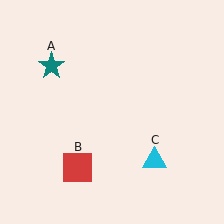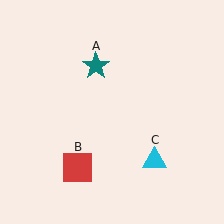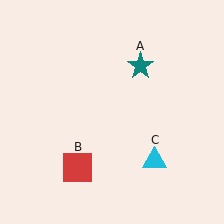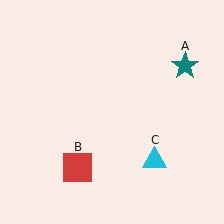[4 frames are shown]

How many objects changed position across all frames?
1 object changed position: teal star (object A).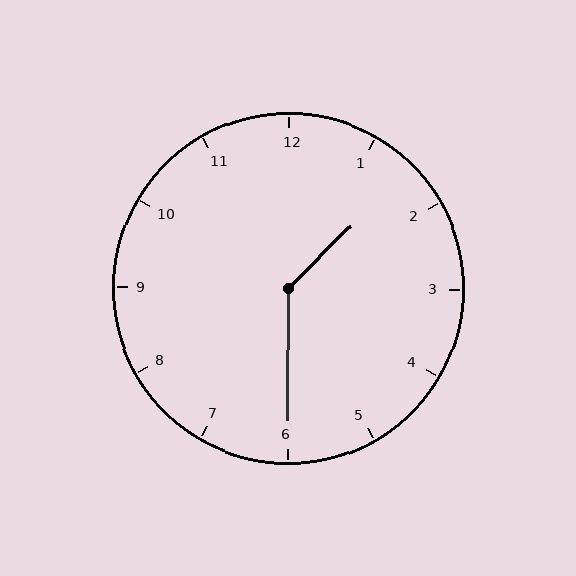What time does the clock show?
1:30.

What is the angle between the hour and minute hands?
Approximately 135 degrees.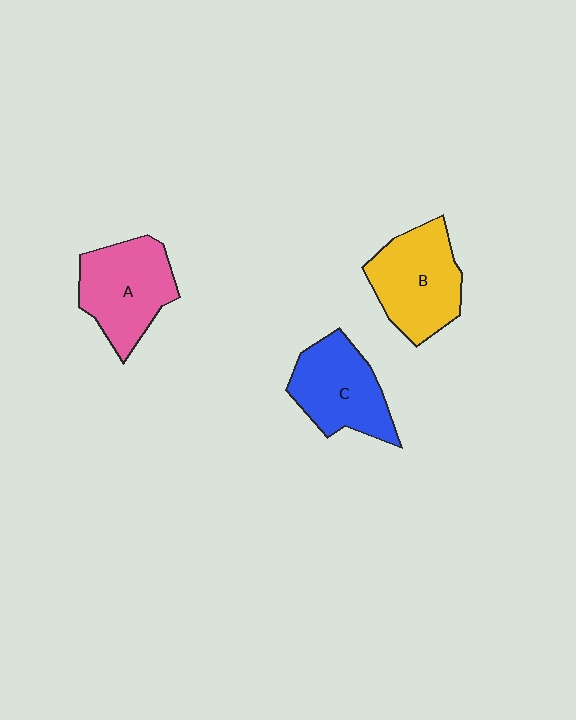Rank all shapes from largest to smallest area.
From largest to smallest: B (yellow), A (pink), C (blue).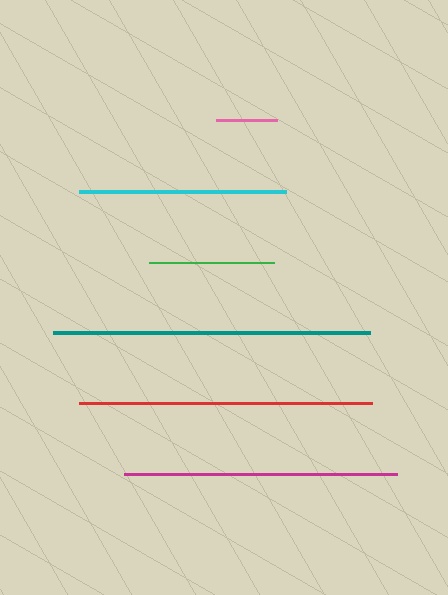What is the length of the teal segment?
The teal segment is approximately 318 pixels long.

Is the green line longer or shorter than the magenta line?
The magenta line is longer than the green line.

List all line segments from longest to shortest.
From longest to shortest: teal, red, magenta, cyan, green, pink.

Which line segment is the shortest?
The pink line is the shortest at approximately 61 pixels.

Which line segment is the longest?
The teal line is the longest at approximately 318 pixels.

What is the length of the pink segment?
The pink segment is approximately 61 pixels long.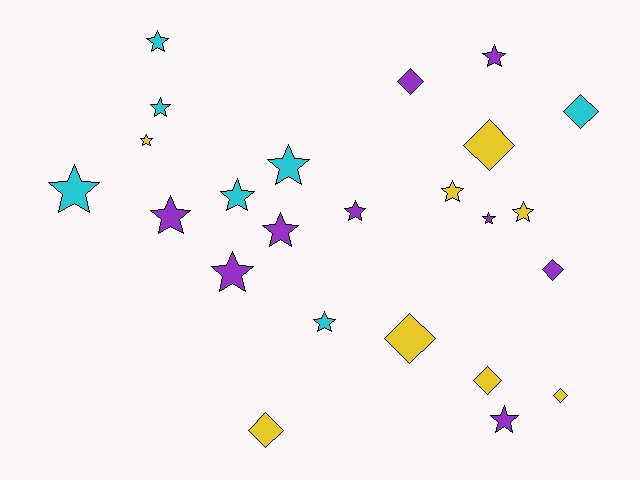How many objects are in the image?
There are 24 objects.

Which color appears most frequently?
Purple, with 9 objects.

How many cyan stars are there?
There are 6 cyan stars.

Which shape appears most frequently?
Star, with 16 objects.